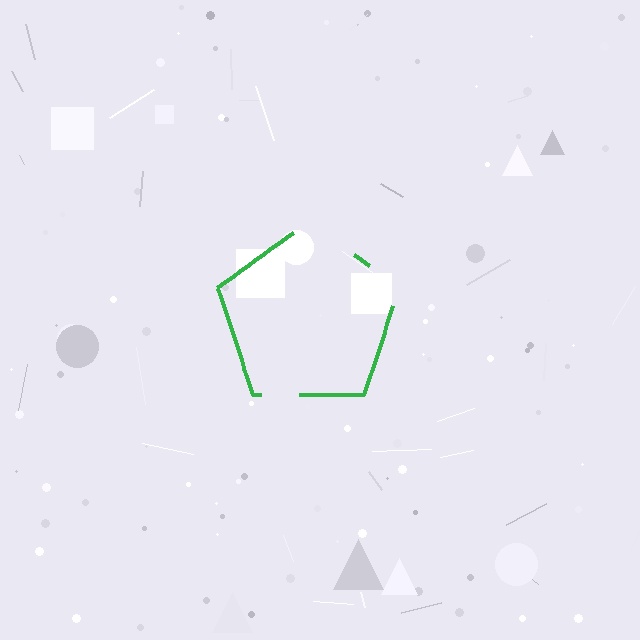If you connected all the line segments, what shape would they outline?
They would outline a pentagon.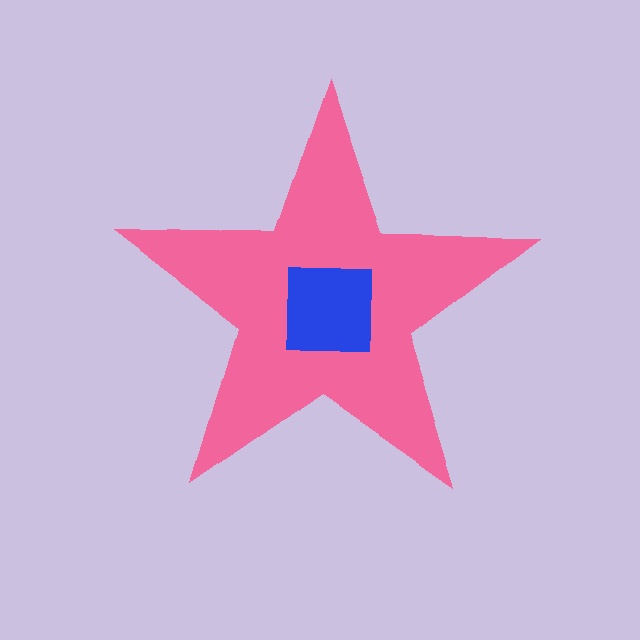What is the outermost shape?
The pink star.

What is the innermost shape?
The blue square.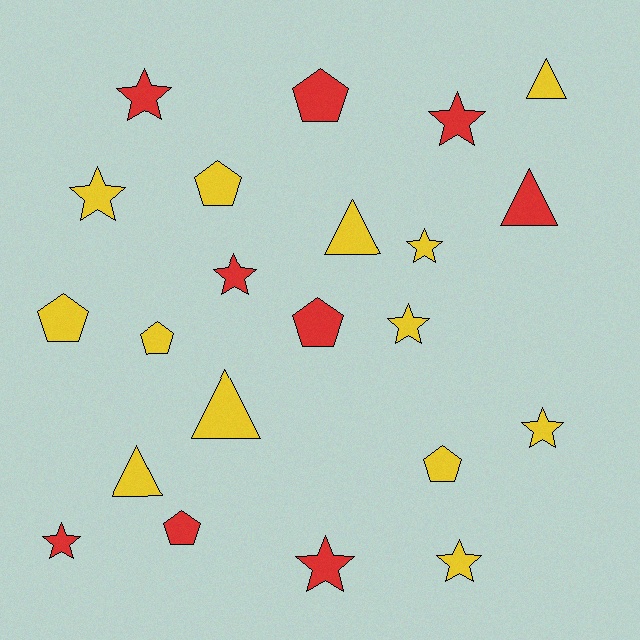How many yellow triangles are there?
There are 4 yellow triangles.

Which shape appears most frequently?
Star, with 10 objects.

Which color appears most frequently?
Yellow, with 13 objects.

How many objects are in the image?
There are 22 objects.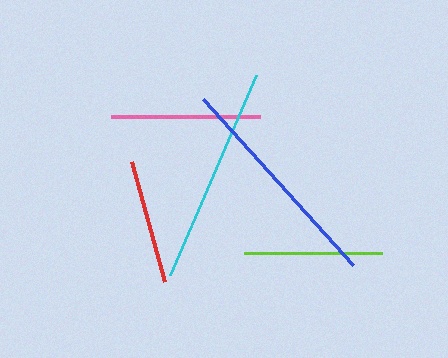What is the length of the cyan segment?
The cyan segment is approximately 217 pixels long.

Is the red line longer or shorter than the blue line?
The blue line is longer than the red line.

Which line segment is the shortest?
The red line is the shortest at approximately 124 pixels.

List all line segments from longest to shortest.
From longest to shortest: blue, cyan, pink, lime, red.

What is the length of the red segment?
The red segment is approximately 124 pixels long.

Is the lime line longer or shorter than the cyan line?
The cyan line is longer than the lime line.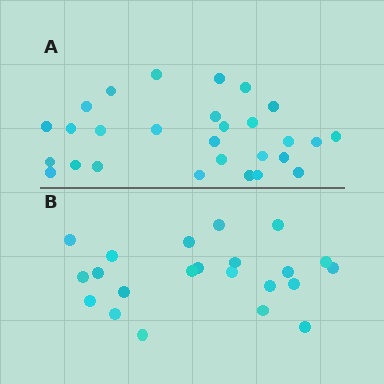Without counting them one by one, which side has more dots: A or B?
Region A (the top region) has more dots.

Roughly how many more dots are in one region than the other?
Region A has about 6 more dots than region B.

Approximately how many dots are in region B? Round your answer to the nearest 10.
About 20 dots. (The exact count is 22, which rounds to 20.)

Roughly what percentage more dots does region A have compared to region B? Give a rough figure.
About 25% more.